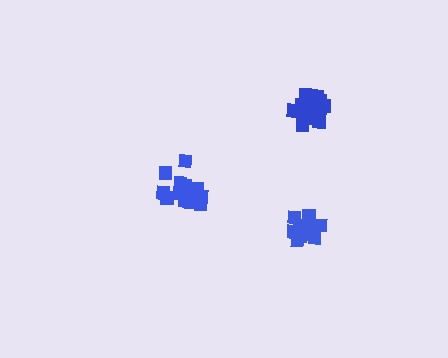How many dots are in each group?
Group 1: 14 dots, Group 2: 15 dots, Group 3: 16 dots (45 total).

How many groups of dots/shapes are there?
There are 3 groups.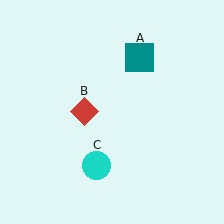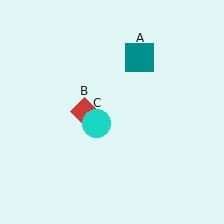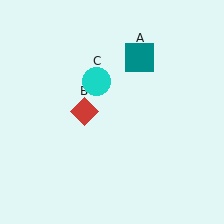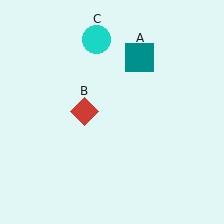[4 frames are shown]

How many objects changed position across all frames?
1 object changed position: cyan circle (object C).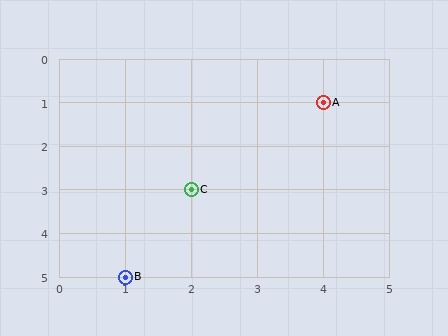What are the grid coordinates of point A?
Point A is at grid coordinates (4, 1).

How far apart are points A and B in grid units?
Points A and B are 3 columns and 4 rows apart (about 5.0 grid units diagonally).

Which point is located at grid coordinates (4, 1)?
Point A is at (4, 1).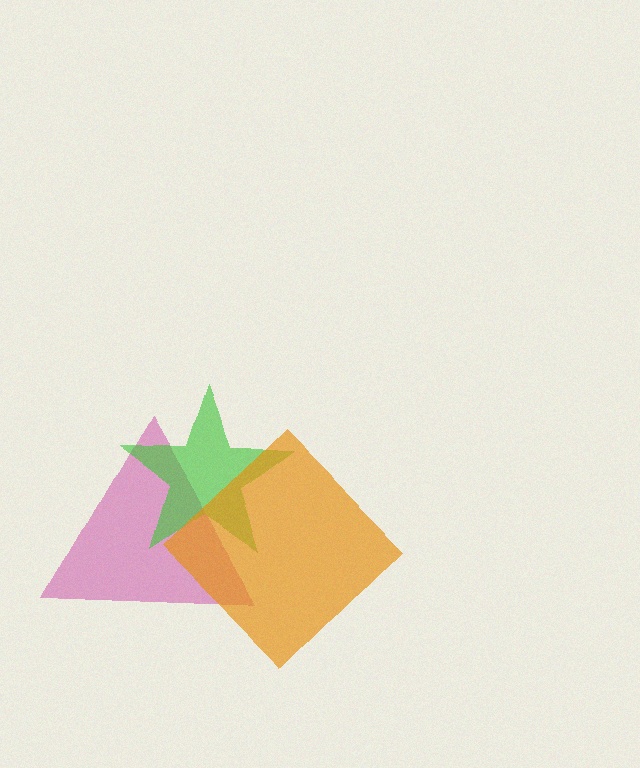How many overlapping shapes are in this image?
There are 3 overlapping shapes in the image.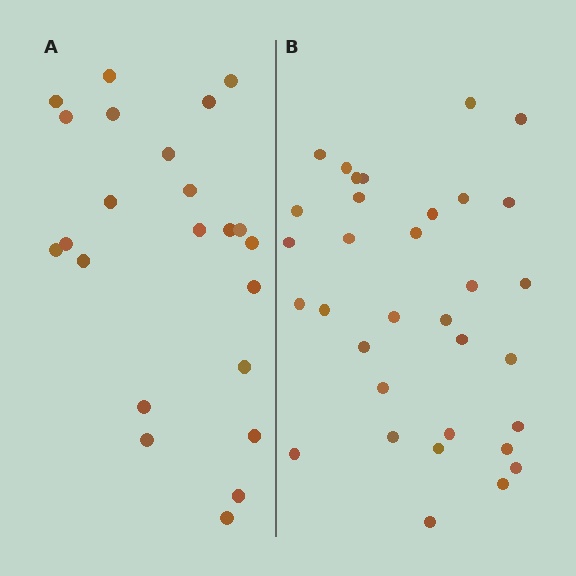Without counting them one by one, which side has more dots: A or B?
Region B (the right region) has more dots.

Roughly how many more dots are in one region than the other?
Region B has roughly 10 or so more dots than region A.